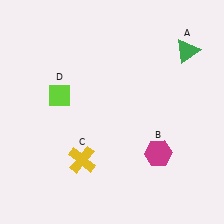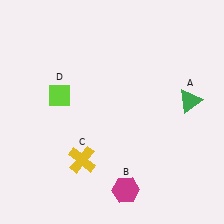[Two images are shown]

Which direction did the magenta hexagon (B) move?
The magenta hexagon (B) moved down.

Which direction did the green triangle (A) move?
The green triangle (A) moved down.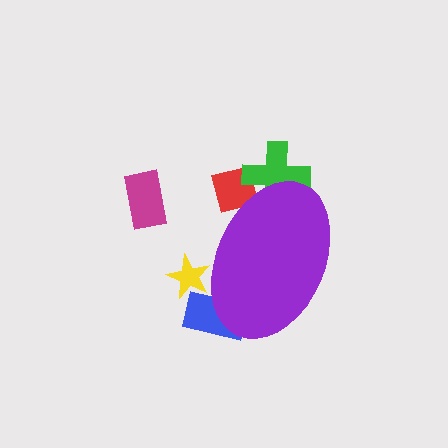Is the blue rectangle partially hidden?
Yes, the blue rectangle is partially hidden behind the purple ellipse.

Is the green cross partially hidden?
Yes, the green cross is partially hidden behind the purple ellipse.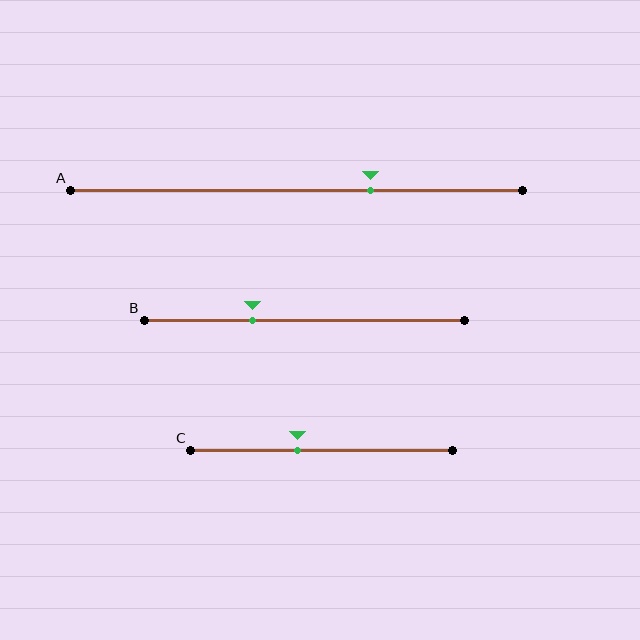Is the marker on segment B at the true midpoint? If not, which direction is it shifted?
No, the marker on segment B is shifted to the left by about 16% of the segment length.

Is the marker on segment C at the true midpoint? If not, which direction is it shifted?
No, the marker on segment C is shifted to the left by about 9% of the segment length.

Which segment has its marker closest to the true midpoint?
Segment C has its marker closest to the true midpoint.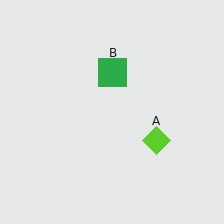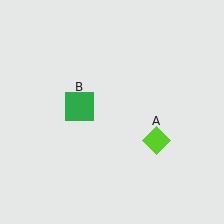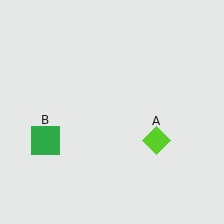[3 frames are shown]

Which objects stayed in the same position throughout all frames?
Lime diamond (object A) remained stationary.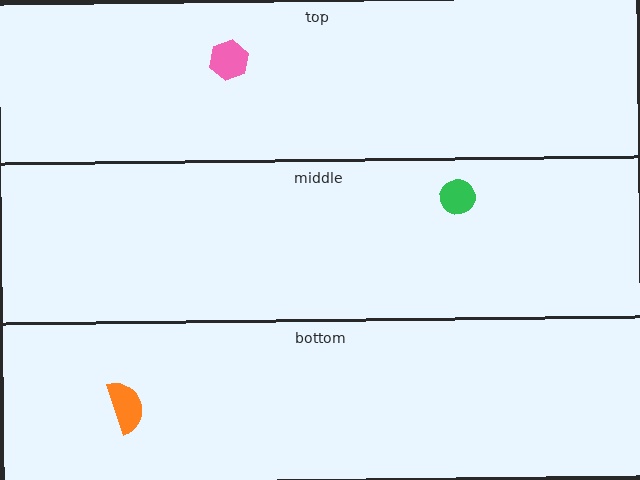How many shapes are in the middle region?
1.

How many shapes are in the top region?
1.